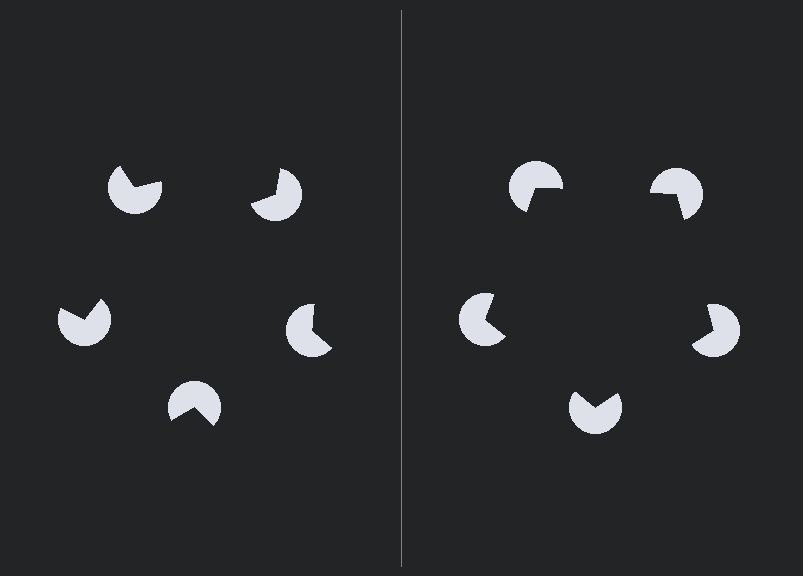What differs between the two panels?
The pac-man discs are positioned identically on both sides; only the wedge orientations differ. On the right they align to a pentagon; on the left they are misaligned.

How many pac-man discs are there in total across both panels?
10 — 5 on each side.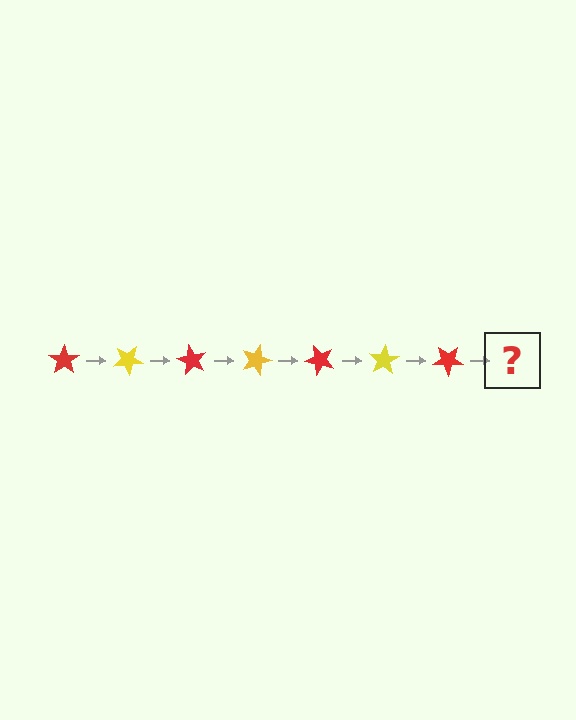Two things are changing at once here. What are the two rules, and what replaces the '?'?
The two rules are that it rotates 30 degrees each step and the color cycles through red and yellow. The '?' should be a yellow star, rotated 210 degrees from the start.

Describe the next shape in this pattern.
It should be a yellow star, rotated 210 degrees from the start.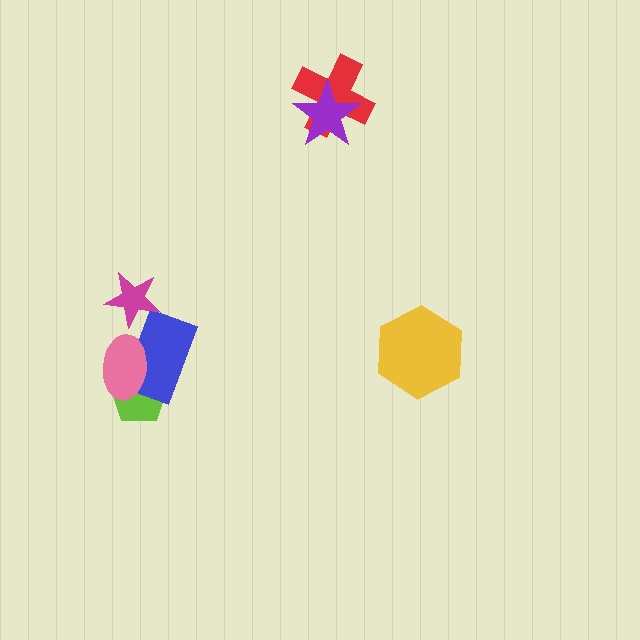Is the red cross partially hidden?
Yes, it is partially covered by another shape.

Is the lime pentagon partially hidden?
Yes, it is partially covered by another shape.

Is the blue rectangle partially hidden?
Yes, it is partially covered by another shape.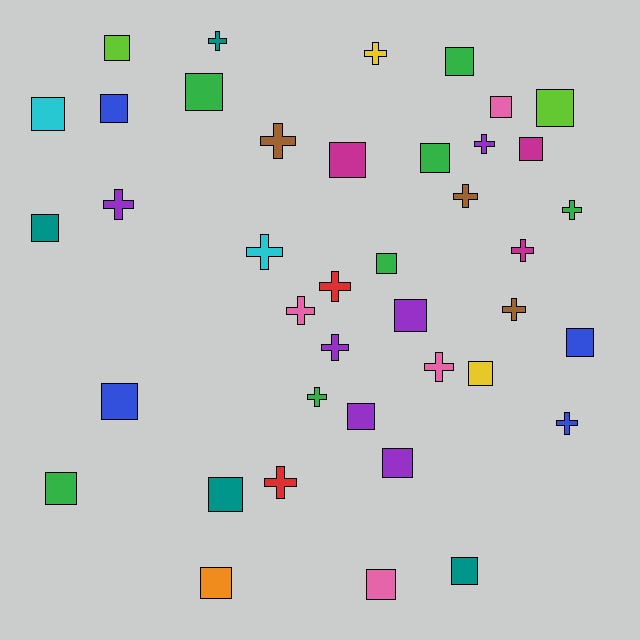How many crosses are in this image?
There are 17 crosses.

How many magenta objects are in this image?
There are 3 magenta objects.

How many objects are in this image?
There are 40 objects.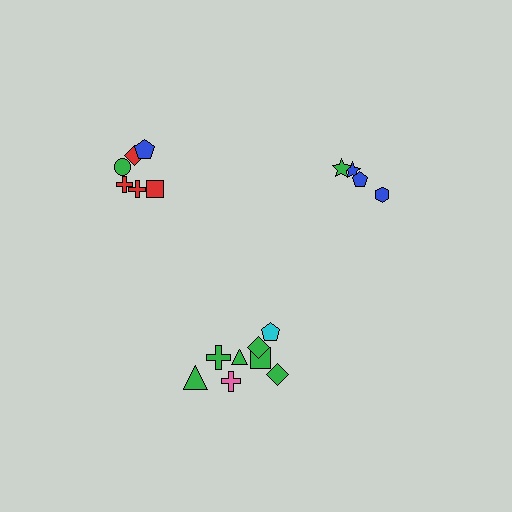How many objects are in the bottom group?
There are 8 objects.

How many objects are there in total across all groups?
There are 18 objects.